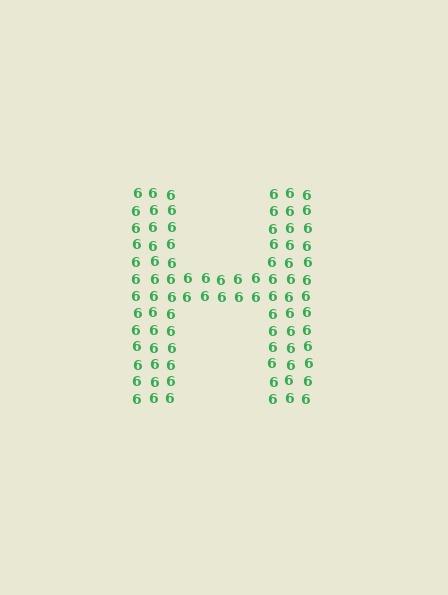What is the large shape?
The large shape is the letter H.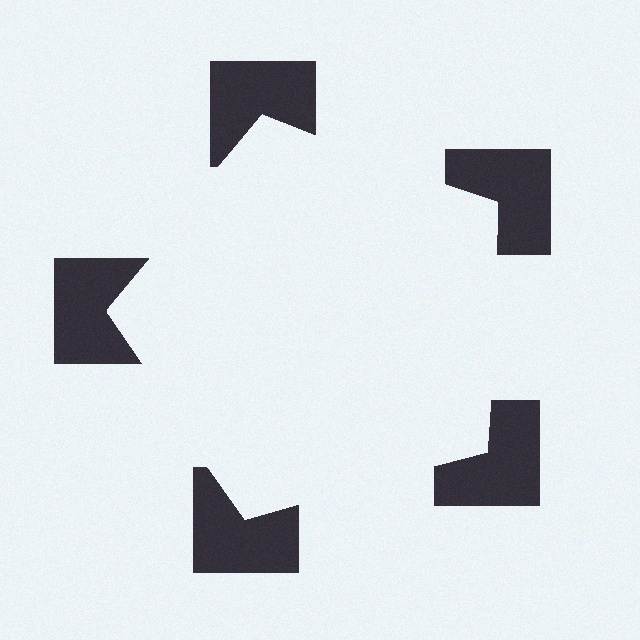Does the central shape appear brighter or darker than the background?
It typically appears slightly brighter than the background, even though no actual brightness change is drawn.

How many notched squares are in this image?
There are 5 — one at each vertex of the illusory pentagon.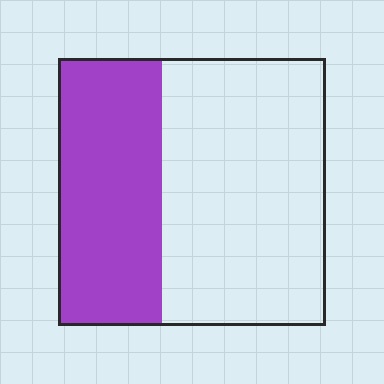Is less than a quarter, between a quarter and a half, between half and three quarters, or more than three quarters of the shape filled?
Between a quarter and a half.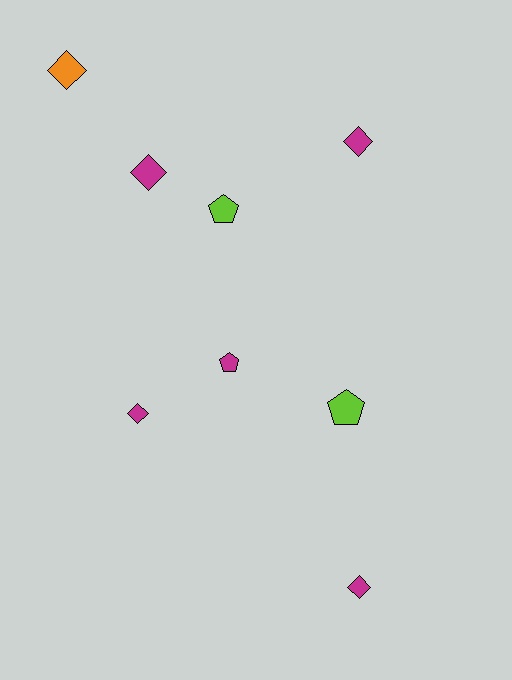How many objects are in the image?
There are 8 objects.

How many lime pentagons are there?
There are 2 lime pentagons.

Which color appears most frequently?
Magenta, with 5 objects.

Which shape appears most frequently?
Diamond, with 5 objects.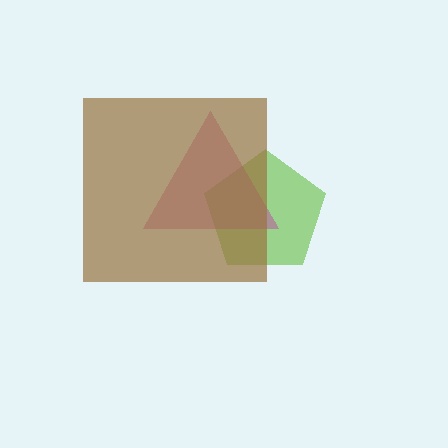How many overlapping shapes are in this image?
There are 3 overlapping shapes in the image.